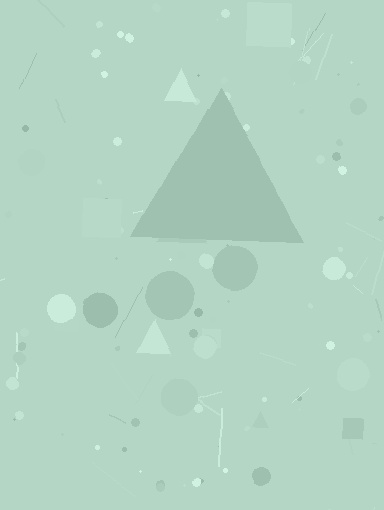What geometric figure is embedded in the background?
A triangle is embedded in the background.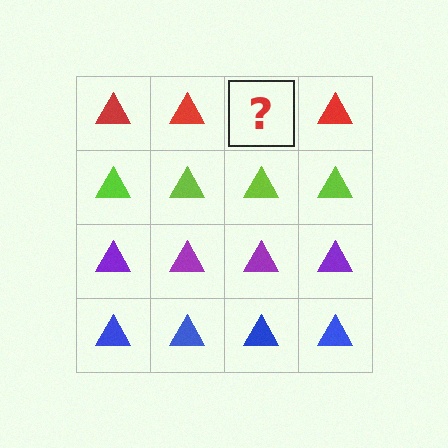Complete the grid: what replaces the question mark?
The question mark should be replaced with a red triangle.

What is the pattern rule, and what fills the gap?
The rule is that each row has a consistent color. The gap should be filled with a red triangle.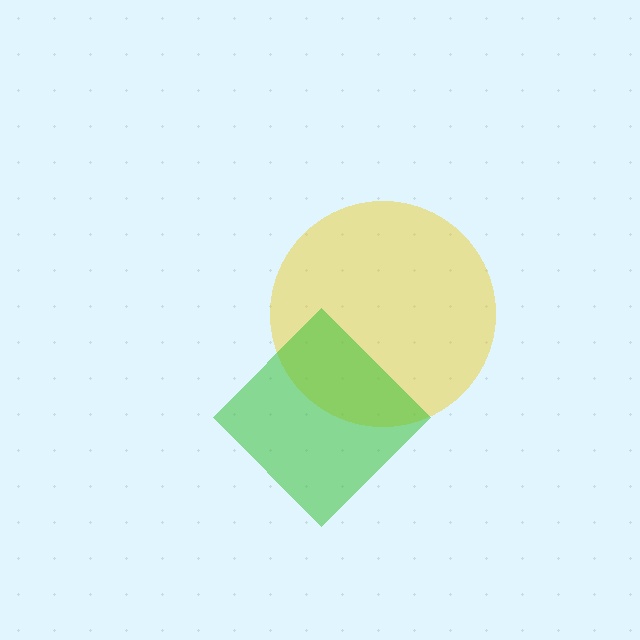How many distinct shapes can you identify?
There are 2 distinct shapes: a yellow circle, a green diamond.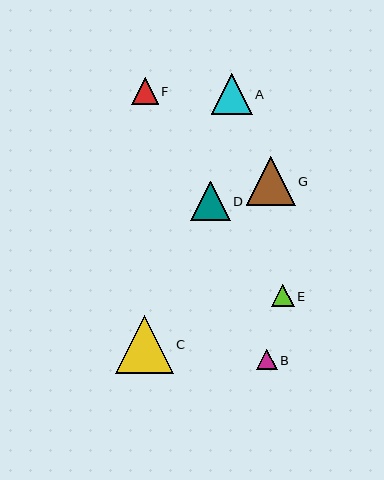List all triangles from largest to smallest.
From largest to smallest: C, G, A, D, F, E, B.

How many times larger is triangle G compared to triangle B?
Triangle G is approximately 2.4 times the size of triangle B.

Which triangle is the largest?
Triangle C is the largest with a size of approximately 58 pixels.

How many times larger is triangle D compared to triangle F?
Triangle D is approximately 1.5 times the size of triangle F.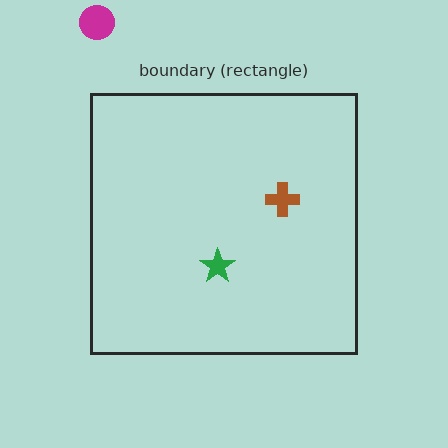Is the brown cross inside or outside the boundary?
Inside.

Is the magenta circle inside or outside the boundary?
Outside.